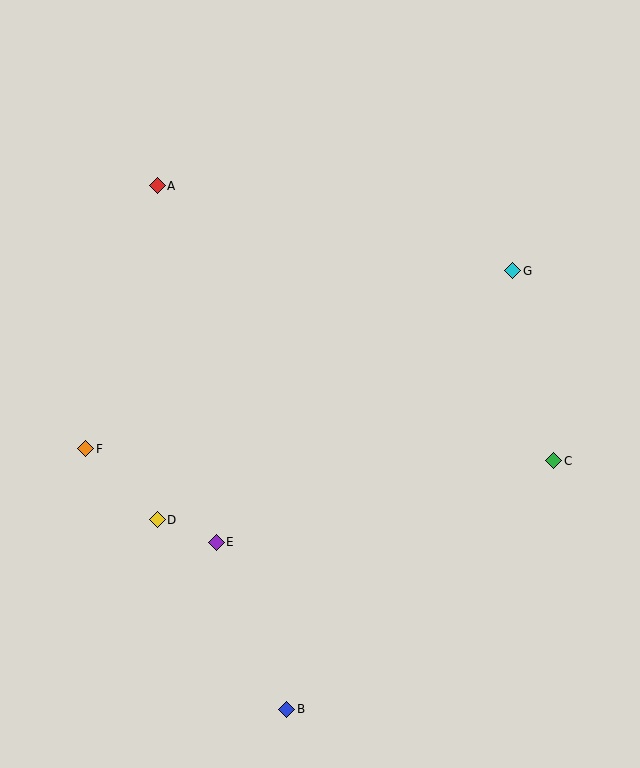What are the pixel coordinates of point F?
Point F is at (86, 449).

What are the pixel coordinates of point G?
Point G is at (513, 271).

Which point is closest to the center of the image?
Point E at (216, 542) is closest to the center.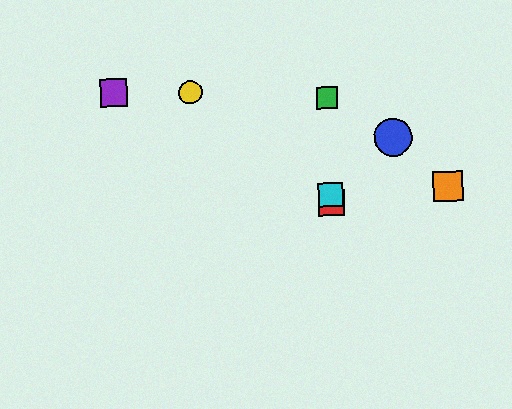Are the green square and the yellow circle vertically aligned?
No, the green square is at x≈327 and the yellow circle is at x≈190.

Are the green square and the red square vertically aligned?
Yes, both are at x≈327.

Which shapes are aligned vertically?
The red square, the green square, the cyan square are aligned vertically.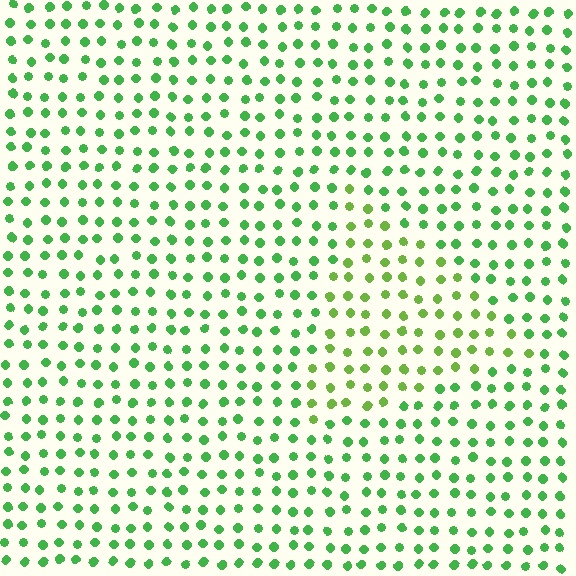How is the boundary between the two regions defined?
The boundary is defined purely by a slight shift in hue (about 28 degrees). Spacing, size, and orientation are identical on both sides.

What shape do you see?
I see a triangle.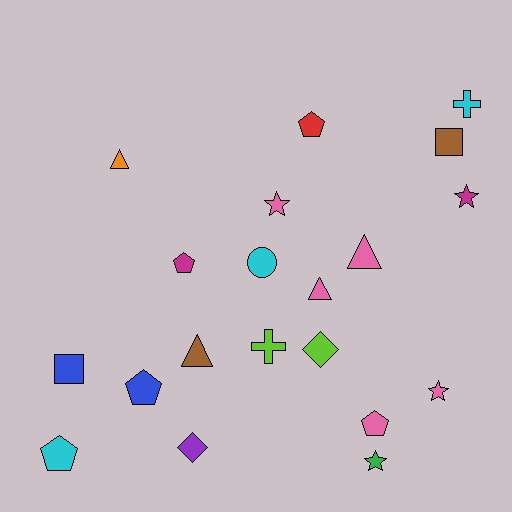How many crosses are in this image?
There are 2 crosses.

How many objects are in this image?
There are 20 objects.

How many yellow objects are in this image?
There are no yellow objects.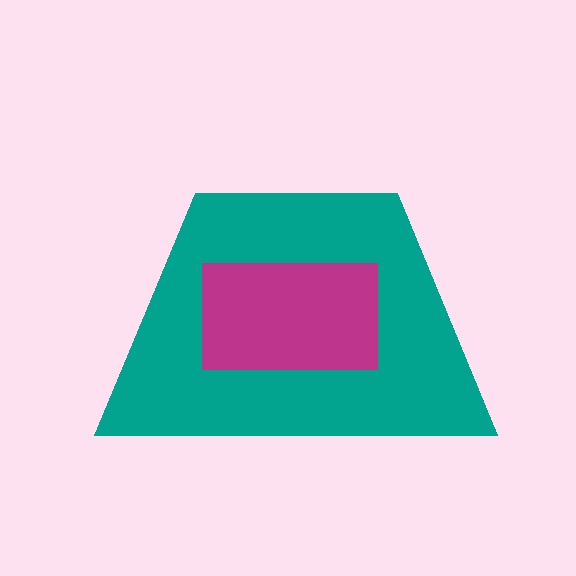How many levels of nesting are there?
2.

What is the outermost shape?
The teal trapezoid.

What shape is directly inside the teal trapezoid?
The magenta rectangle.